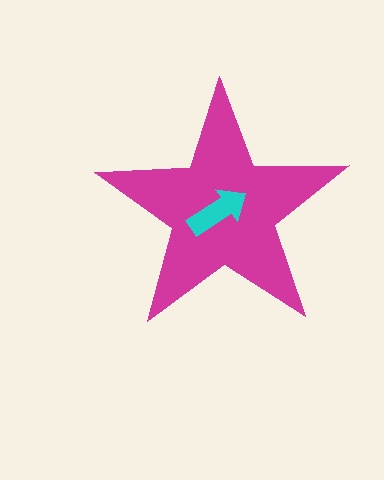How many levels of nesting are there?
2.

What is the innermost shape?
The cyan arrow.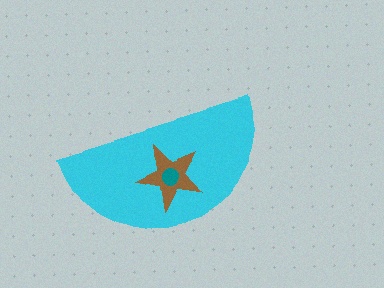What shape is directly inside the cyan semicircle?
The brown star.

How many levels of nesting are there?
3.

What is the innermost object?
The teal circle.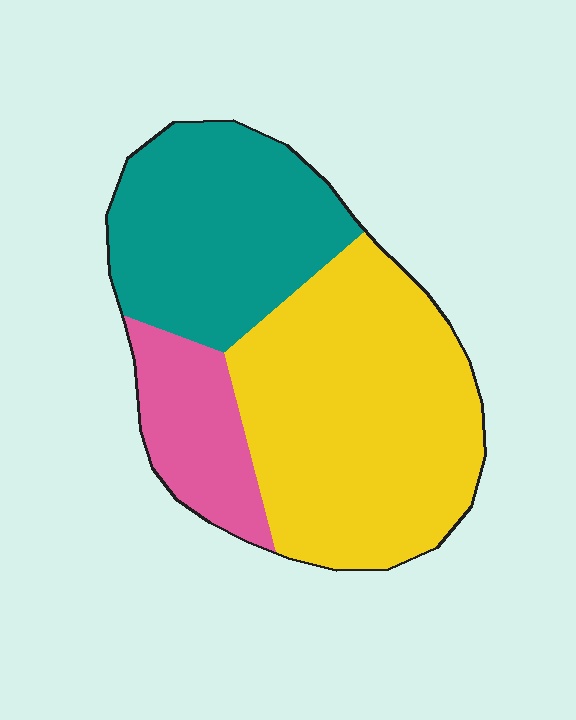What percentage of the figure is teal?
Teal covers roughly 35% of the figure.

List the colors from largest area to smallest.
From largest to smallest: yellow, teal, pink.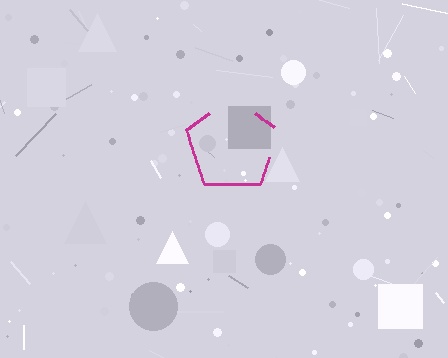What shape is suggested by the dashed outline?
The dashed outline suggests a pentagon.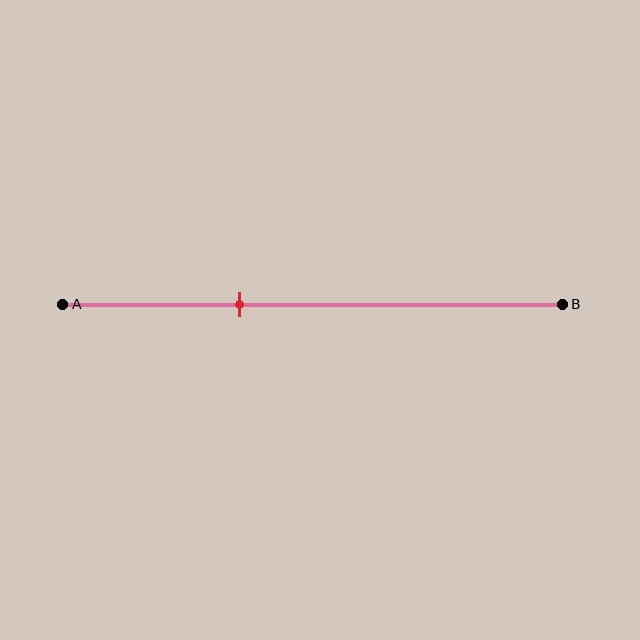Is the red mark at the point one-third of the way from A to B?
Yes, the mark is approximately at the one-third point.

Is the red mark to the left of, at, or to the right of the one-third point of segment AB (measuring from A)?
The red mark is approximately at the one-third point of segment AB.